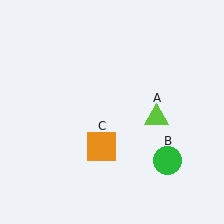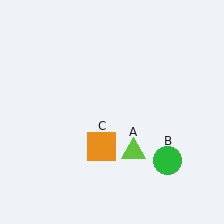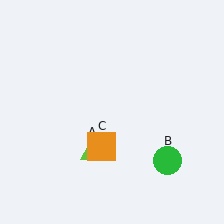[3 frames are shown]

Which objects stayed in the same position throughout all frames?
Green circle (object B) and orange square (object C) remained stationary.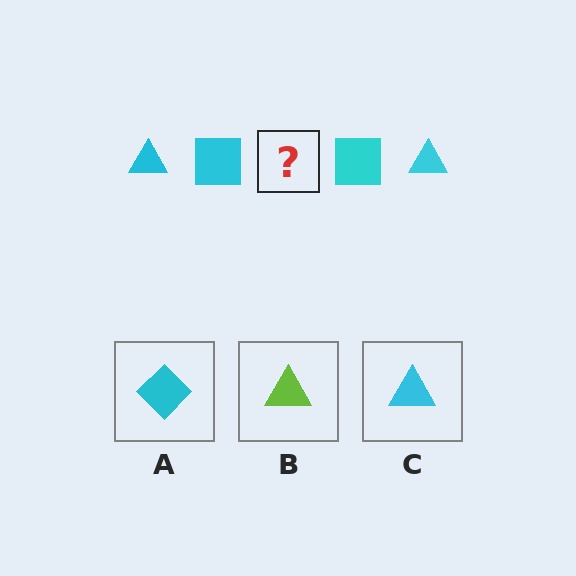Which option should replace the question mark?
Option C.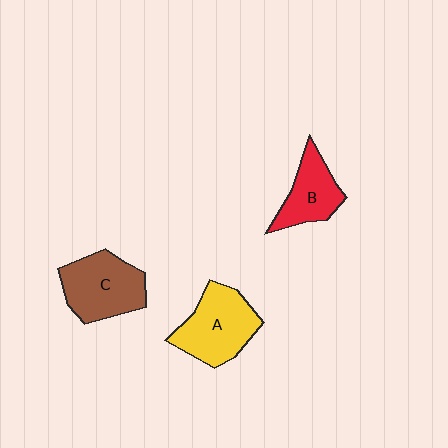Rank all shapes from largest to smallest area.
From largest to smallest: A (yellow), C (brown), B (red).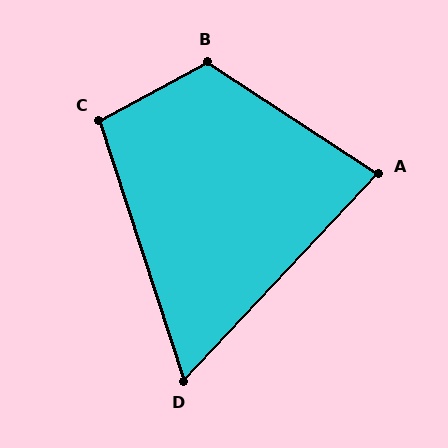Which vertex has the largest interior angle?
B, at approximately 119 degrees.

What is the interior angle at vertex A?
Approximately 80 degrees (acute).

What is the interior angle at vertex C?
Approximately 100 degrees (obtuse).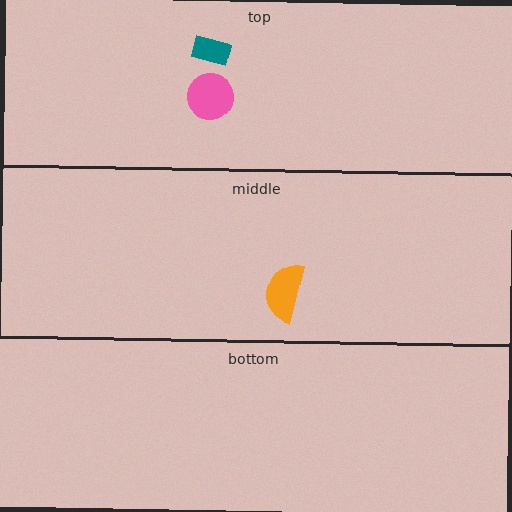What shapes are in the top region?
The teal rectangle, the pink circle.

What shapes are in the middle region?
The orange semicircle.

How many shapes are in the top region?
2.